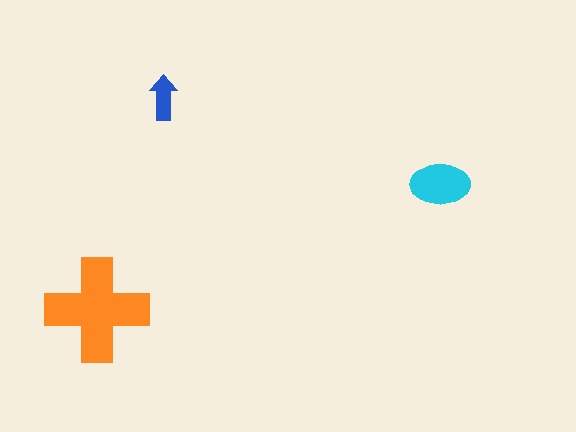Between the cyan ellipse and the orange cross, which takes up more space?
The orange cross.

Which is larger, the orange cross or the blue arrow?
The orange cross.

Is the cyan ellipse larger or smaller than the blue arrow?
Larger.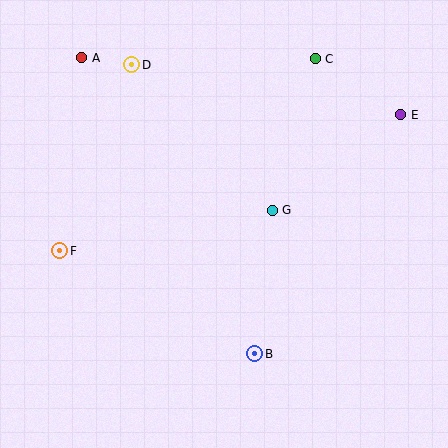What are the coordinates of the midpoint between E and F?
The midpoint between E and F is at (230, 183).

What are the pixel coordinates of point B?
Point B is at (255, 354).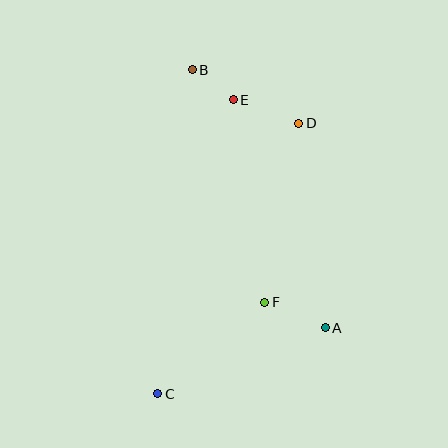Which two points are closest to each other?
Points B and E are closest to each other.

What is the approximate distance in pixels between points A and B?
The distance between A and B is approximately 290 pixels.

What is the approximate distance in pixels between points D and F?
The distance between D and F is approximately 182 pixels.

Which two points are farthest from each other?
Points B and C are farthest from each other.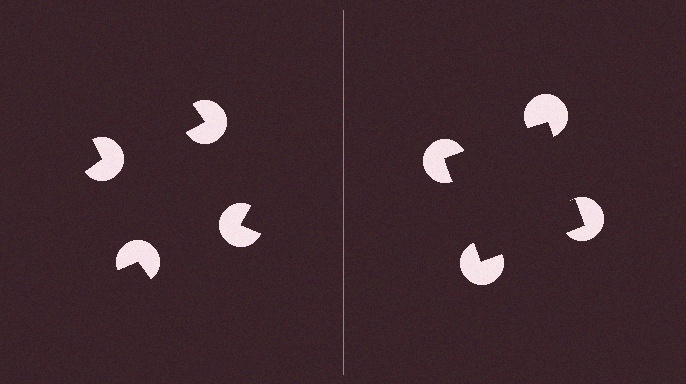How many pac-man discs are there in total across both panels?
8 — 4 on each side.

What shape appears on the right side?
An illusory square.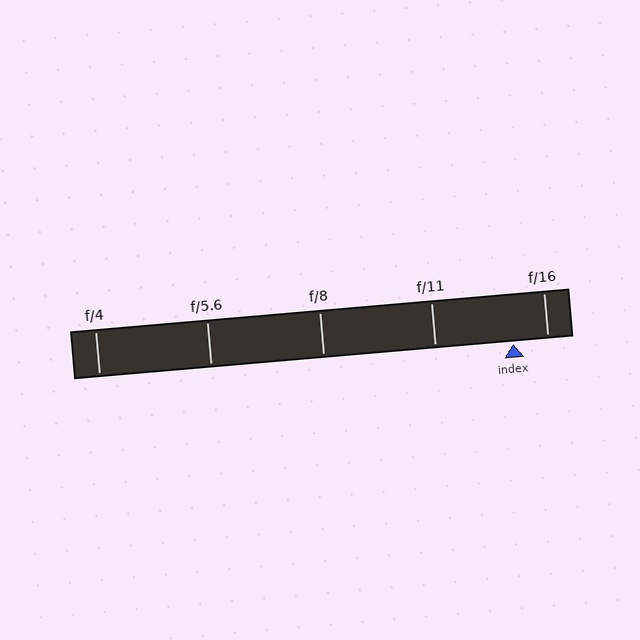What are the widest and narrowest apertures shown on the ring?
The widest aperture shown is f/4 and the narrowest is f/16.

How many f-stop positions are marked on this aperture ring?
There are 5 f-stop positions marked.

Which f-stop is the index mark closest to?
The index mark is closest to f/16.